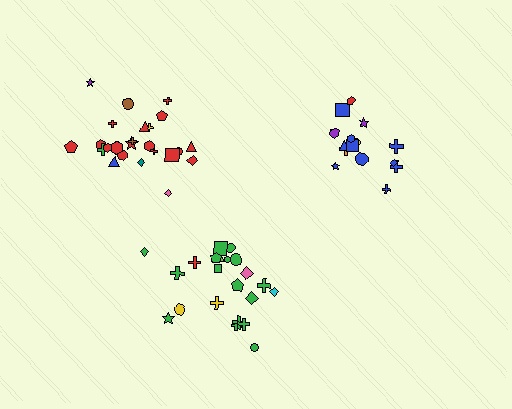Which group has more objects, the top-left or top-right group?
The top-left group.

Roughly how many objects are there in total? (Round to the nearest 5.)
Roughly 60 objects in total.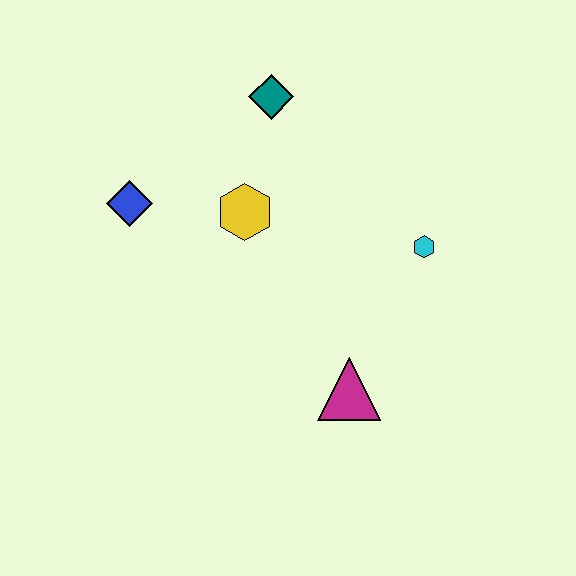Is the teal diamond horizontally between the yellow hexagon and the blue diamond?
No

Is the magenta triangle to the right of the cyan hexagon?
No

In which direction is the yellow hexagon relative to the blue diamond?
The yellow hexagon is to the right of the blue diamond.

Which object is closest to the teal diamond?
The yellow hexagon is closest to the teal diamond.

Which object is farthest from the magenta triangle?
The teal diamond is farthest from the magenta triangle.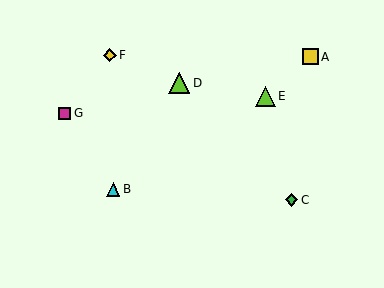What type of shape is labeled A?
Shape A is a yellow square.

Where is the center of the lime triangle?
The center of the lime triangle is at (265, 96).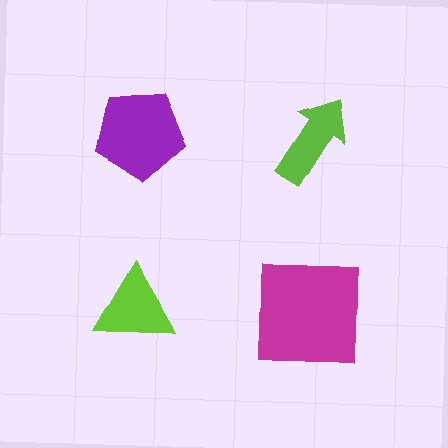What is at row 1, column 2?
A lime arrow.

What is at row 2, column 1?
A lime triangle.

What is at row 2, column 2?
A magenta square.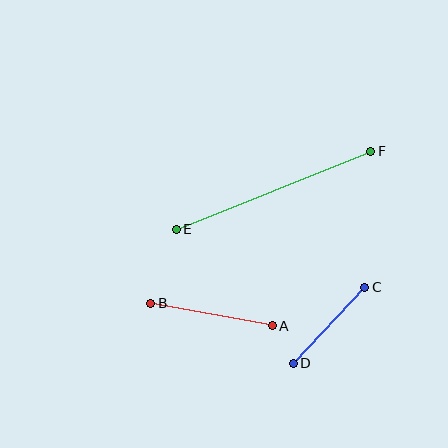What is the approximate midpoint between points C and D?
The midpoint is at approximately (329, 325) pixels.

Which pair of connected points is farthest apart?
Points E and F are farthest apart.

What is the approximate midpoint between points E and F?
The midpoint is at approximately (274, 190) pixels.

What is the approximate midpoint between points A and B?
The midpoint is at approximately (211, 314) pixels.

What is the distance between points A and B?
The distance is approximately 124 pixels.